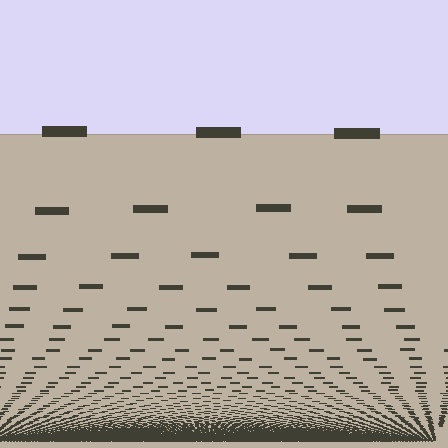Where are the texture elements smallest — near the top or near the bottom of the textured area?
Near the bottom.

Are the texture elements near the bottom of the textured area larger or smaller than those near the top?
Smaller. The gradient is inverted — elements near the bottom are smaller and denser.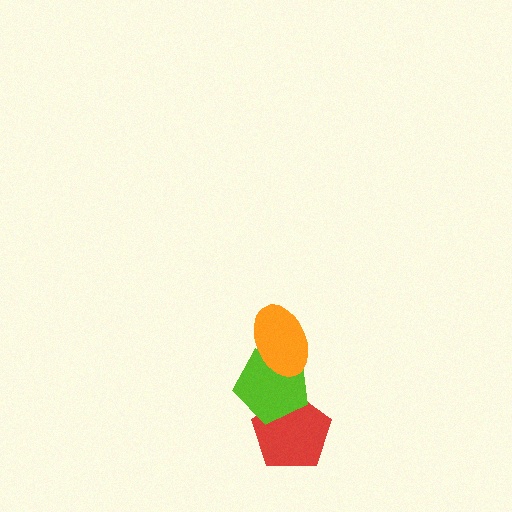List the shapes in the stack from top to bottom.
From top to bottom: the orange ellipse, the lime pentagon, the red pentagon.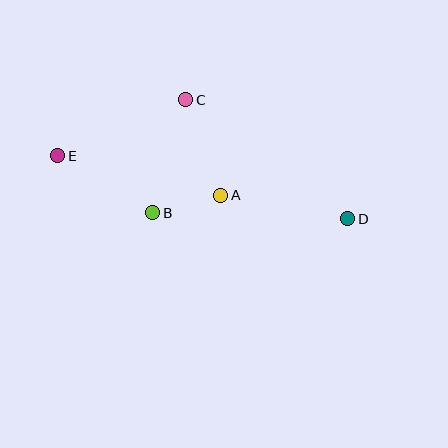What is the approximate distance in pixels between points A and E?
The distance between A and E is approximately 168 pixels.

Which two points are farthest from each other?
Points D and E are farthest from each other.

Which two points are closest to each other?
Points A and B are closest to each other.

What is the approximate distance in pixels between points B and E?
The distance between B and E is approximately 111 pixels.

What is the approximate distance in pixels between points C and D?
The distance between C and D is approximately 201 pixels.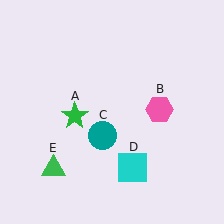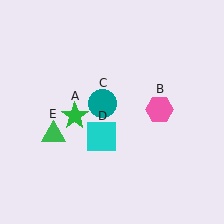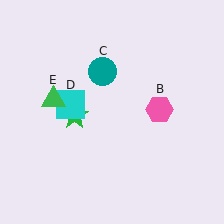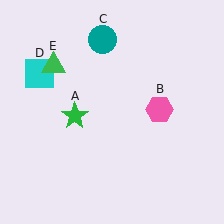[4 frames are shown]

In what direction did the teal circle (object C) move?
The teal circle (object C) moved up.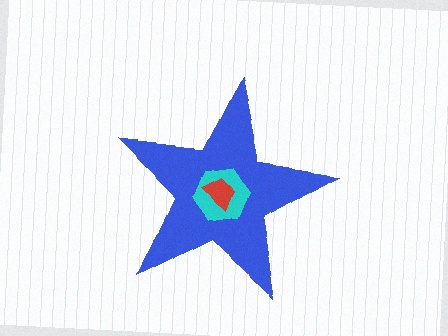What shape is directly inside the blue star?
The cyan hexagon.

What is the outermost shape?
The blue star.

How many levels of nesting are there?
3.